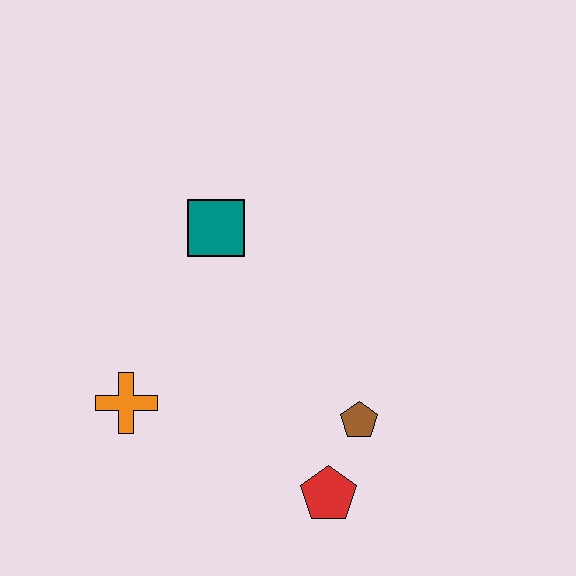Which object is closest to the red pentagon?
The brown pentagon is closest to the red pentagon.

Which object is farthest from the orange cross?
The brown pentagon is farthest from the orange cross.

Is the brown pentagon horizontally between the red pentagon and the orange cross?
No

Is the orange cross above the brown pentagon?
Yes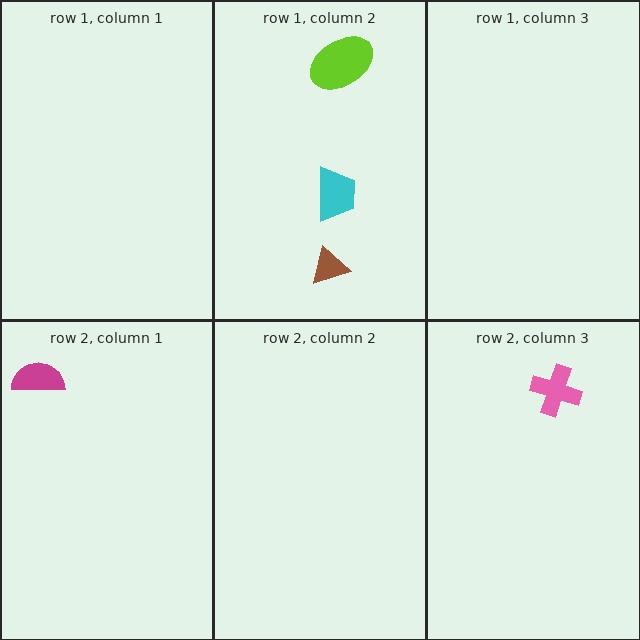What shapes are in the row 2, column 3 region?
The pink cross.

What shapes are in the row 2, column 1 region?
The magenta semicircle.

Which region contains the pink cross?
The row 2, column 3 region.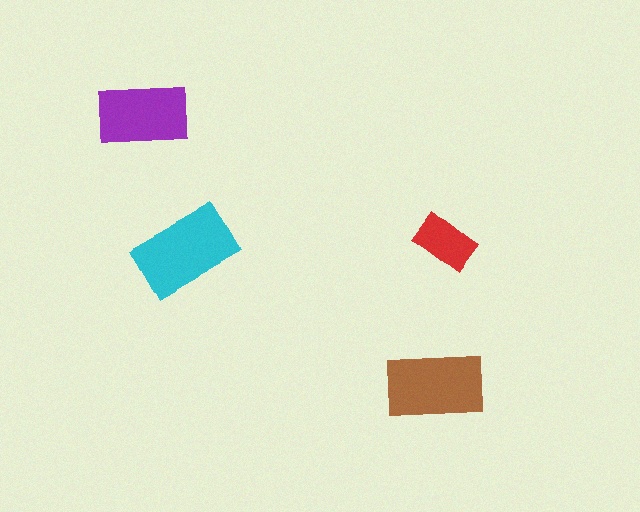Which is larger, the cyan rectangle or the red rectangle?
The cyan one.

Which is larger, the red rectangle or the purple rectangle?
The purple one.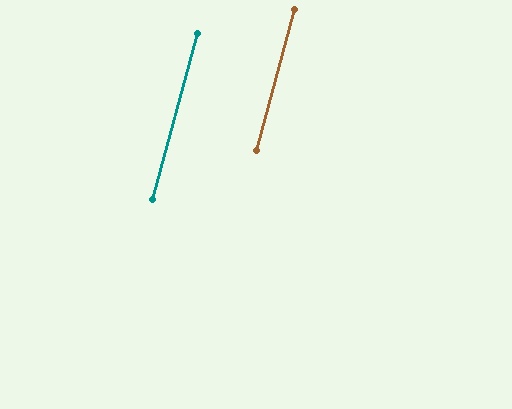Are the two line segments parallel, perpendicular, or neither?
Parallel — their directions differ by only 0.0°.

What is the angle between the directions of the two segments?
Approximately 0 degrees.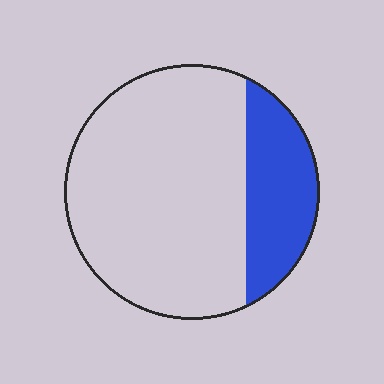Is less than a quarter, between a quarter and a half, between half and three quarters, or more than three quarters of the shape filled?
Less than a quarter.